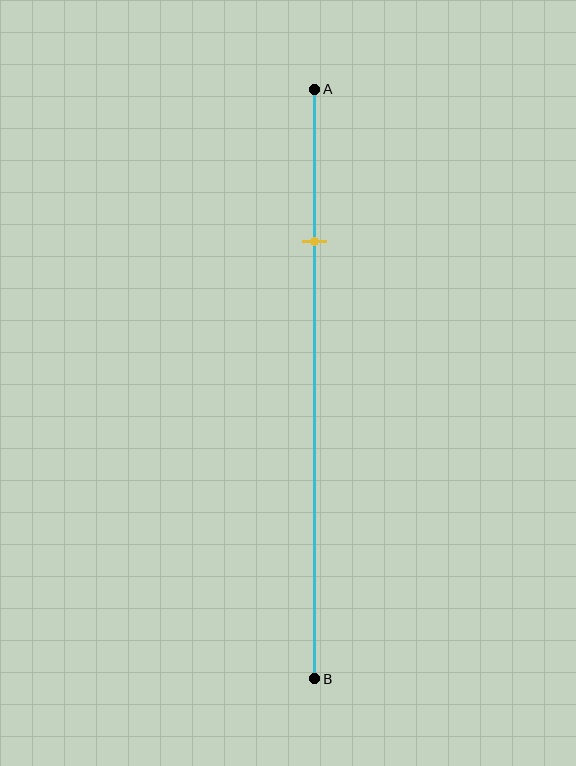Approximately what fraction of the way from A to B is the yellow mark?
The yellow mark is approximately 25% of the way from A to B.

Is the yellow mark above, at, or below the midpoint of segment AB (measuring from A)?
The yellow mark is above the midpoint of segment AB.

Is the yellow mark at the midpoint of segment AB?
No, the mark is at about 25% from A, not at the 50% midpoint.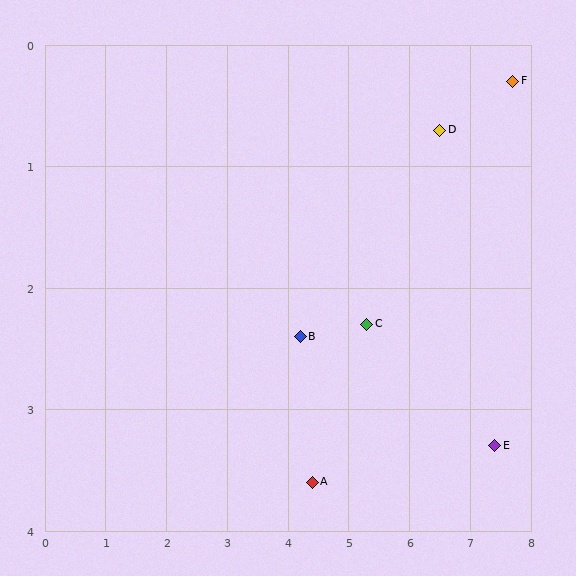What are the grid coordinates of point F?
Point F is at approximately (7.7, 0.3).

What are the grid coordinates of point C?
Point C is at approximately (5.3, 2.3).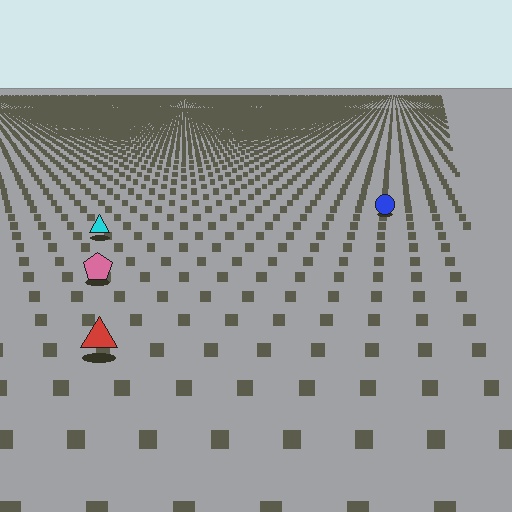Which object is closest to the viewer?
The red triangle is closest. The texture marks near it are larger and more spread out.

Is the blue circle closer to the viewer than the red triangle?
No. The red triangle is closer — you can tell from the texture gradient: the ground texture is coarser near it.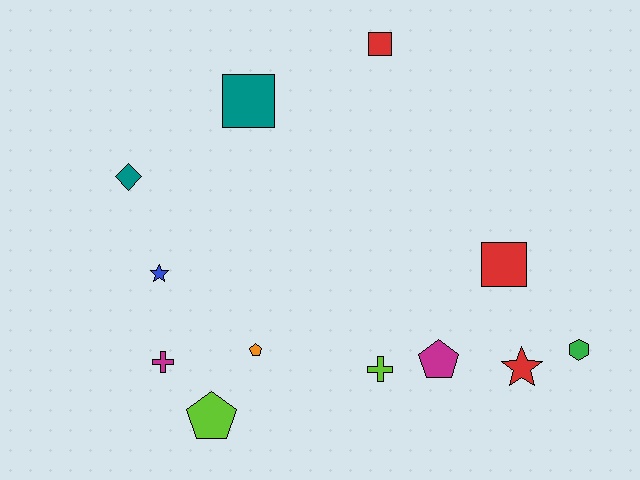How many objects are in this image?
There are 12 objects.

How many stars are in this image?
There are 2 stars.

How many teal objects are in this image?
There are 2 teal objects.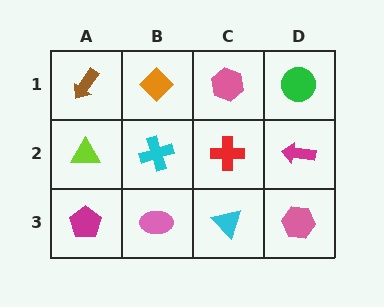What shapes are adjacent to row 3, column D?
A magenta arrow (row 2, column D), a cyan triangle (row 3, column C).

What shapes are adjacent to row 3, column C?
A red cross (row 2, column C), a pink ellipse (row 3, column B), a pink hexagon (row 3, column D).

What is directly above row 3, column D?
A magenta arrow.